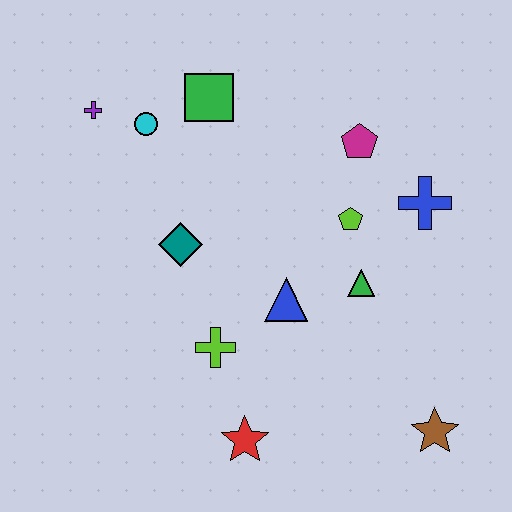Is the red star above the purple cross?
No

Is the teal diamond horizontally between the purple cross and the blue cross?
Yes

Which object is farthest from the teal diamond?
The brown star is farthest from the teal diamond.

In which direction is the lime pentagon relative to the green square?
The lime pentagon is to the right of the green square.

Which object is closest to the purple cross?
The cyan circle is closest to the purple cross.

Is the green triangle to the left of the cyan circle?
No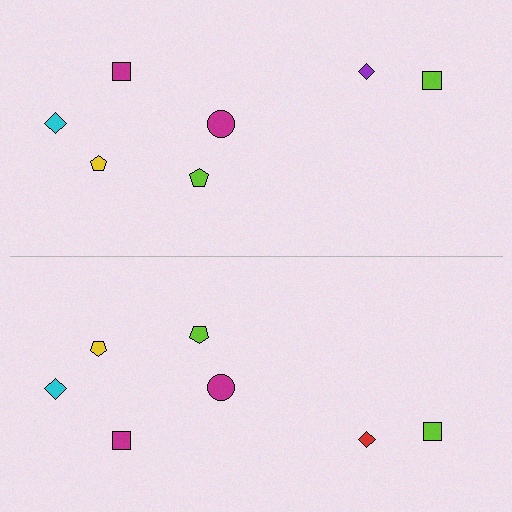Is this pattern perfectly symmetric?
No, the pattern is not perfectly symmetric. The red diamond on the bottom side breaks the symmetry — its mirror counterpart is purple.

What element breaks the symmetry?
The red diamond on the bottom side breaks the symmetry — its mirror counterpart is purple.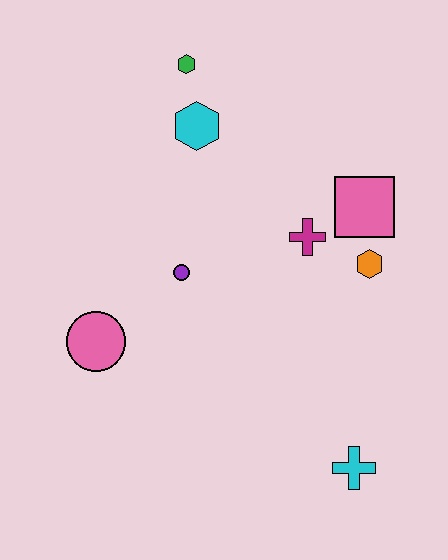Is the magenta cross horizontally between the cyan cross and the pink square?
No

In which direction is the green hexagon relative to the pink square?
The green hexagon is to the left of the pink square.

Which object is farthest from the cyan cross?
The green hexagon is farthest from the cyan cross.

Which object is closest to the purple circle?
The pink circle is closest to the purple circle.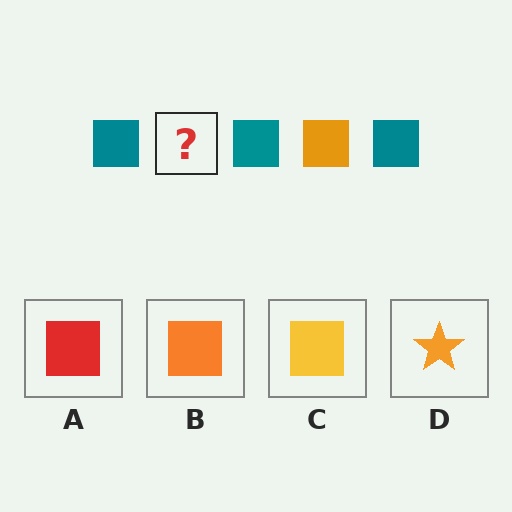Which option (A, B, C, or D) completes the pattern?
B.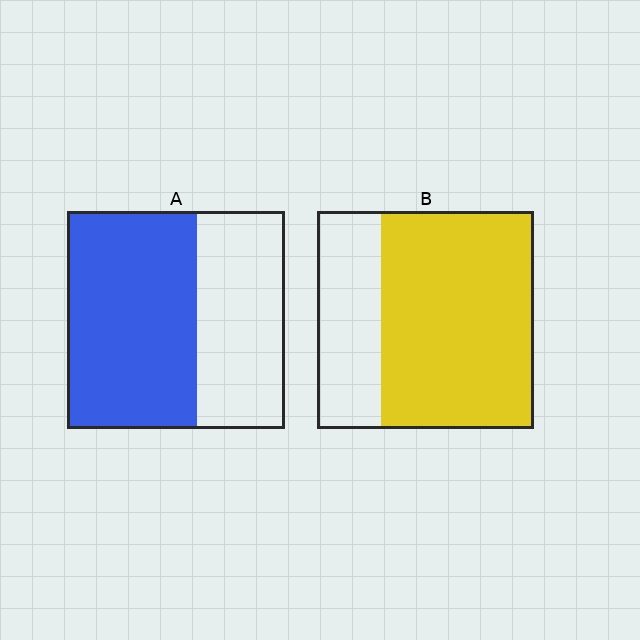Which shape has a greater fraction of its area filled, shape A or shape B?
Shape B.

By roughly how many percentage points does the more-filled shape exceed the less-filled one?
By roughly 10 percentage points (B over A).